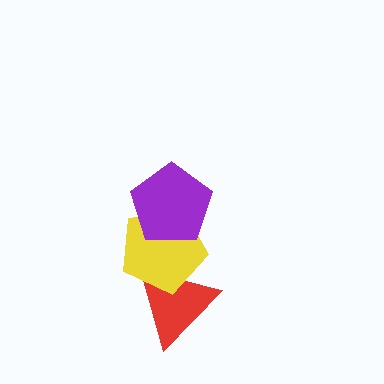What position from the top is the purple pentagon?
The purple pentagon is 1st from the top.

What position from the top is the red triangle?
The red triangle is 3rd from the top.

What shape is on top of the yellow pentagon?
The purple pentagon is on top of the yellow pentagon.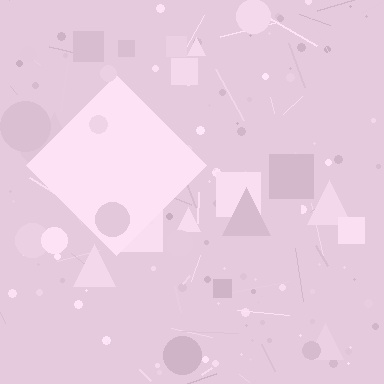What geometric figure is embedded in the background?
A diamond is embedded in the background.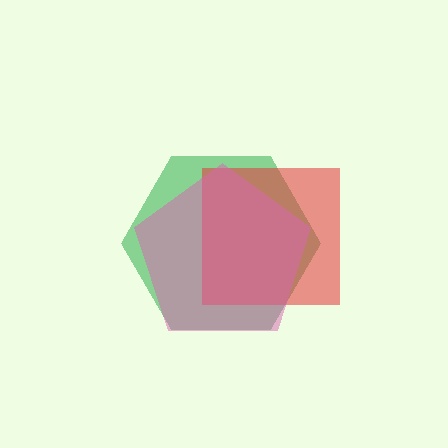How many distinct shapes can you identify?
There are 3 distinct shapes: a green hexagon, a red square, a pink pentagon.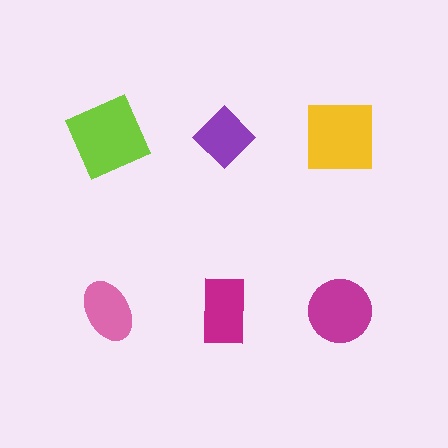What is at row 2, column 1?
A pink ellipse.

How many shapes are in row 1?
3 shapes.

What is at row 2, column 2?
A magenta rectangle.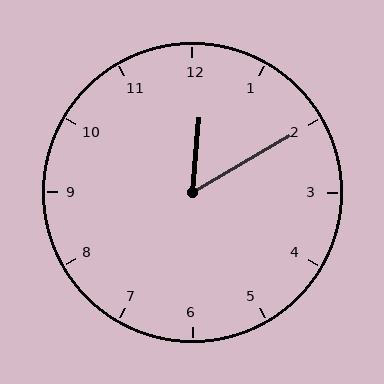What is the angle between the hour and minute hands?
Approximately 55 degrees.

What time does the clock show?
12:10.